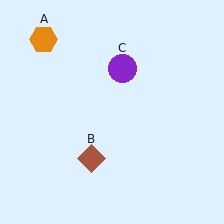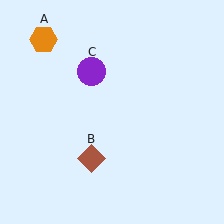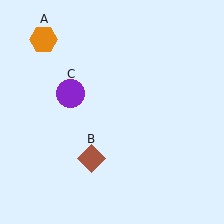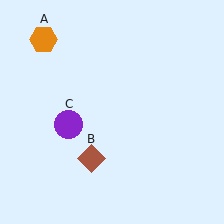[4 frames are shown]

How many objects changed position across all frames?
1 object changed position: purple circle (object C).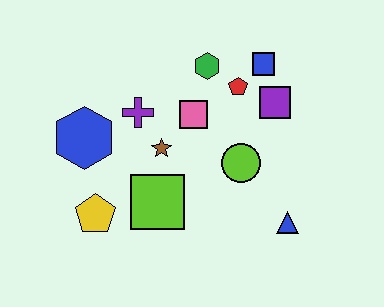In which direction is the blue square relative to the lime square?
The blue square is above the lime square.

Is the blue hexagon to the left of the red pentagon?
Yes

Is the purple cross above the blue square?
No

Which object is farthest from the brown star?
The blue triangle is farthest from the brown star.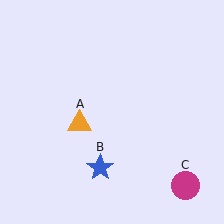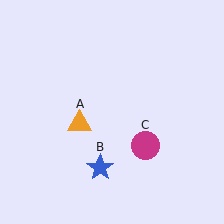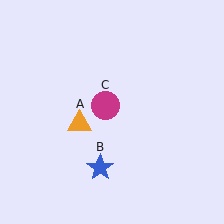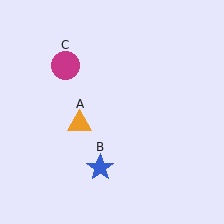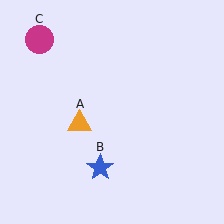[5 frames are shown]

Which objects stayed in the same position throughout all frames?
Orange triangle (object A) and blue star (object B) remained stationary.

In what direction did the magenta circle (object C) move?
The magenta circle (object C) moved up and to the left.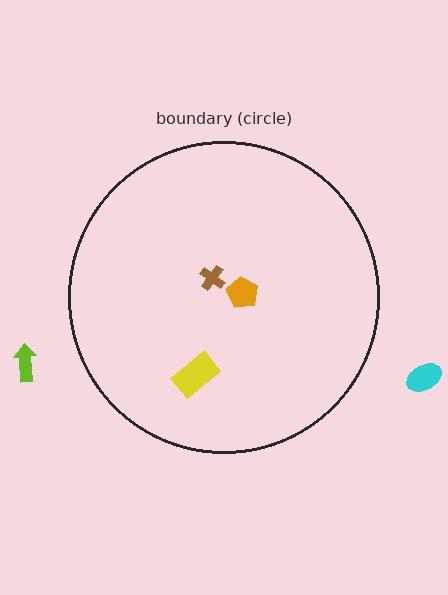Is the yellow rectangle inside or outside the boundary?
Inside.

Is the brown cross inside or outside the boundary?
Inside.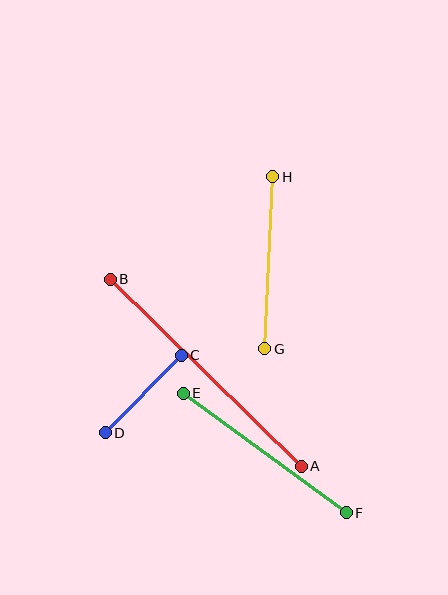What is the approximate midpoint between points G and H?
The midpoint is at approximately (269, 263) pixels.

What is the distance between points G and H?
The distance is approximately 173 pixels.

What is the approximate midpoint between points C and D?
The midpoint is at approximately (143, 394) pixels.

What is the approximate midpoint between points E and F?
The midpoint is at approximately (265, 453) pixels.